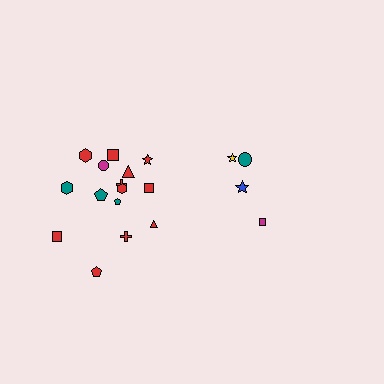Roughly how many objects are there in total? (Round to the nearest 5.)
Roughly 20 objects in total.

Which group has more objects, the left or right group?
The left group.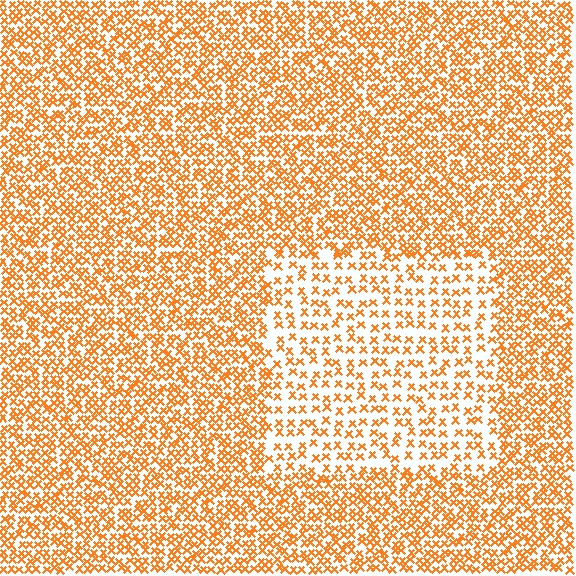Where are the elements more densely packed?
The elements are more densely packed outside the rectangle boundary.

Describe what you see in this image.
The image contains small orange elements arranged at two different densities. A rectangle-shaped region is visible where the elements are less densely packed than the surrounding area.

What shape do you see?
I see a rectangle.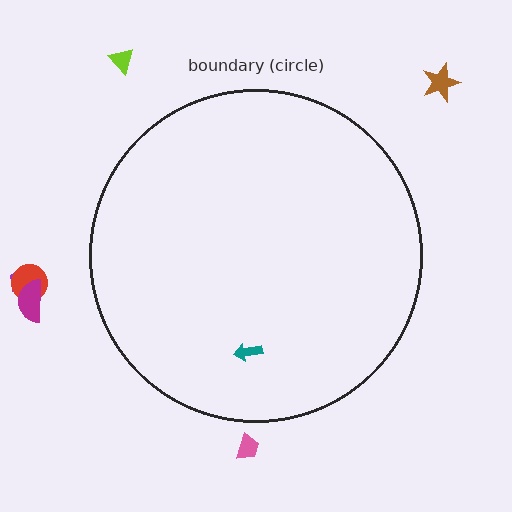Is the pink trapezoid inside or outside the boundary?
Outside.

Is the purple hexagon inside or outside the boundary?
Outside.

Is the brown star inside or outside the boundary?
Outside.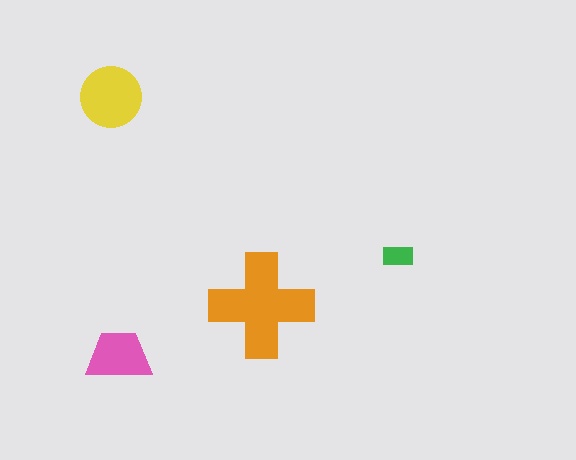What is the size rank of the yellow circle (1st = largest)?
2nd.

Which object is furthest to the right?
The green rectangle is rightmost.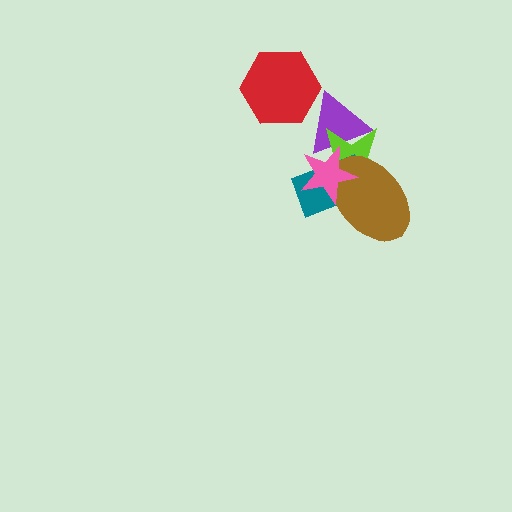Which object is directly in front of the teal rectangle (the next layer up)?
The brown ellipse is directly in front of the teal rectangle.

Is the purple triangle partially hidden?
Yes, it is partially covered by another shape.